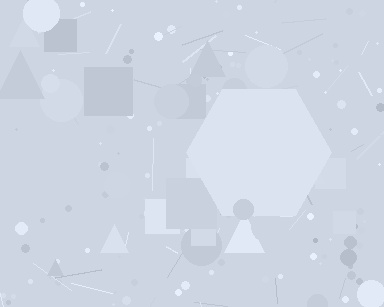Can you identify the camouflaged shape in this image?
The camouflaged shape is a hexagon.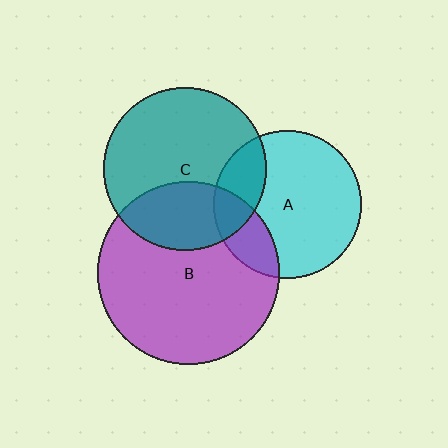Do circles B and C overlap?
Yes.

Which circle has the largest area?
Circle B (purple).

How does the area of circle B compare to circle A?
Approximately 1.5 times.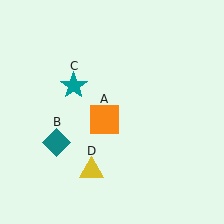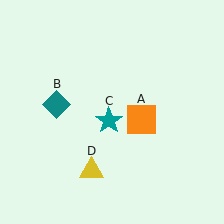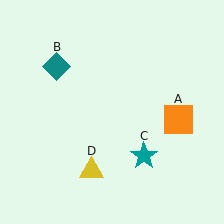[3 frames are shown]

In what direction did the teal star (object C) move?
The teal star (object C) moved down and to the right.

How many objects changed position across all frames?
3 objects changed position: orange square (object A), teal diamond (object B), teal star (object C).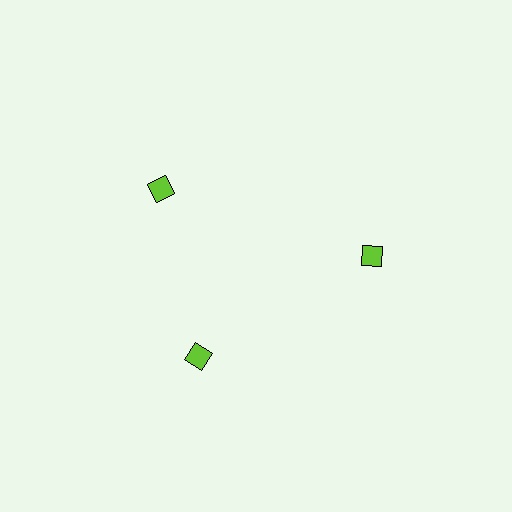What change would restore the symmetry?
The symmetry would be restored by rotating it back into even spacing with its neighbors so that all 3 diamonds sit at equal angles and equal distance from the center.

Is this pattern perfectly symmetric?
No. The 3 lime diamonds are arranged in a ring, but one element near the 11 o'clock position is rotated out of alignment along the ring, breaking the 3-fold rotational symmetry.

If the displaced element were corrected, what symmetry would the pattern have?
It would have 3-fold rotational symmetry — the pattern would map onto itself every 120 degrees.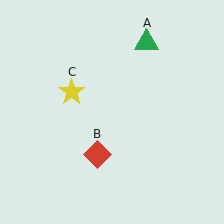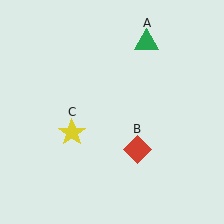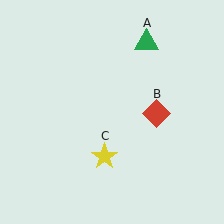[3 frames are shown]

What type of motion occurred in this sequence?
The red diamond (object B), yellow star (object C) rotated counterclockwise around the center of the scene.